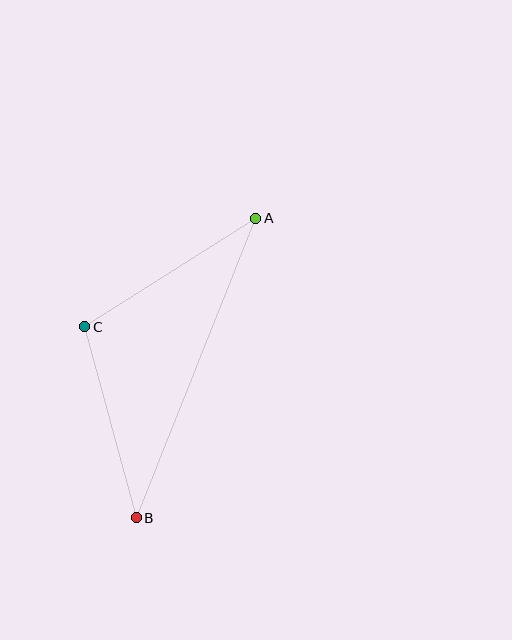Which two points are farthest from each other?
Points A and B are farthest from each other.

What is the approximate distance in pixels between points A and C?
The distance between A and C is approximately 203 pixels.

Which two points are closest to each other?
Points B and C are closest to each other.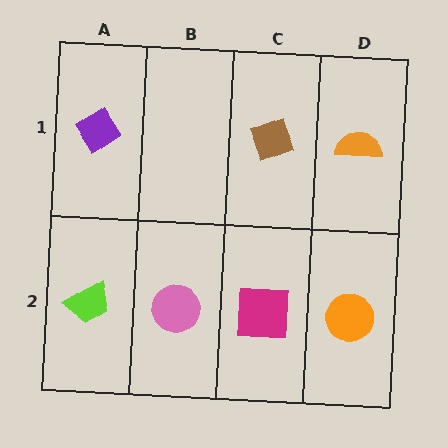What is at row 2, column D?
An orange circle.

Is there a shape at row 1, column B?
No, that cell is empty.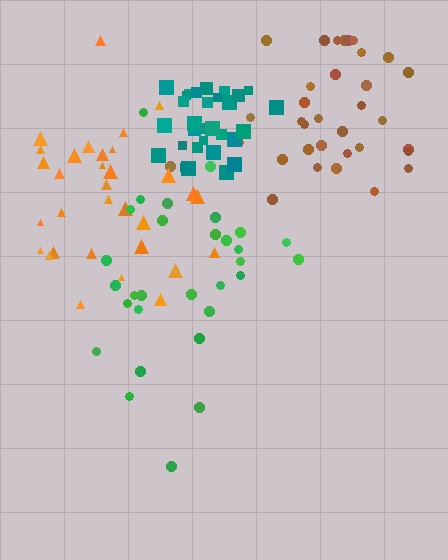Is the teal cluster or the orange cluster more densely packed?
Teal.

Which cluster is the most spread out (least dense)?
Orange.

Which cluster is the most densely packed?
Teal.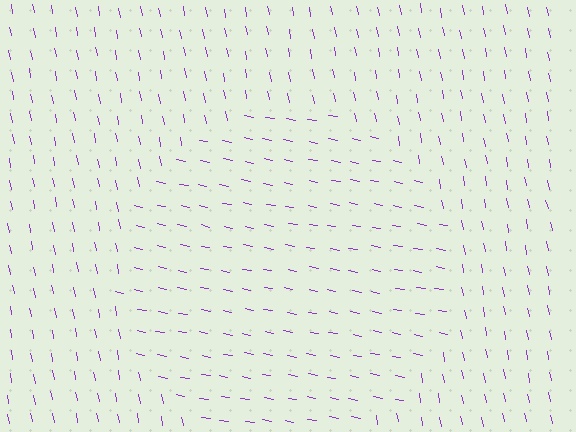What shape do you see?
I see a circle.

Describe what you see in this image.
The image is filled with small purple line segments. A circle region in the image has lines oriented differently from the surrounding lines, creating a visible texture boundary.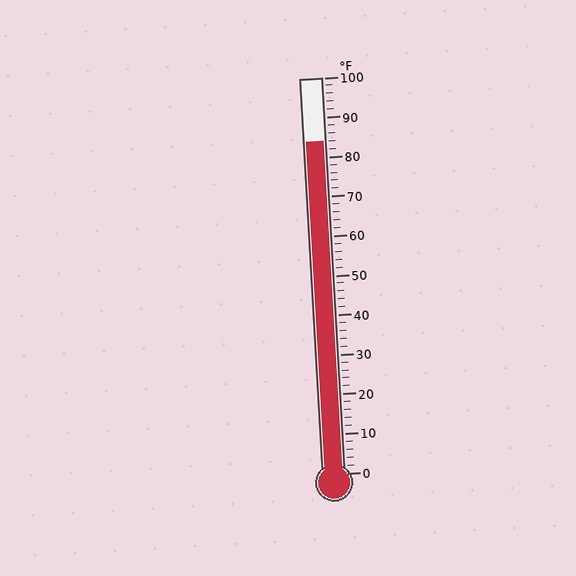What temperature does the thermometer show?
The thermometer shows approximately 84°F.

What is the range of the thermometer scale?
The thermometer scale ranges from 0°F to 100°F.